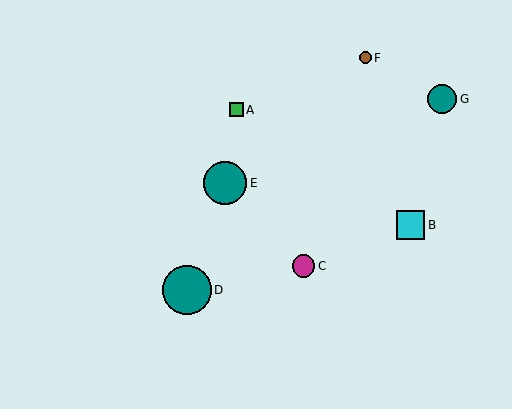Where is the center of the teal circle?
The center of the teal circle is at (442, 99).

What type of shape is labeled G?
Shape G is a teal circle.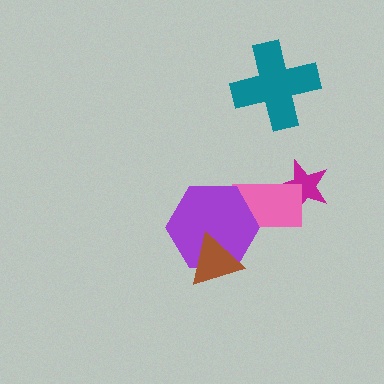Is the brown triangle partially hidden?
No, no other shape covers it.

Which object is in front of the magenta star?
The pink rectangle is in front of the magenta star.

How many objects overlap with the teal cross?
0 objects overlap with the teal cross.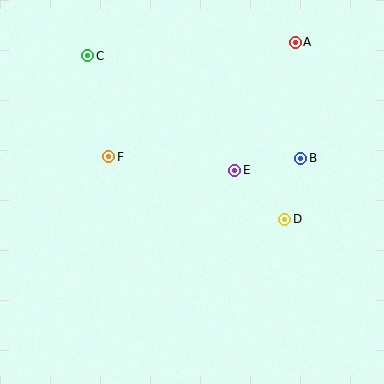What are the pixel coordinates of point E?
Point E is at (235, 170).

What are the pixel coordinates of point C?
Point C is at (88, 56).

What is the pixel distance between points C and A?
The distance between C and A is 208 pixels.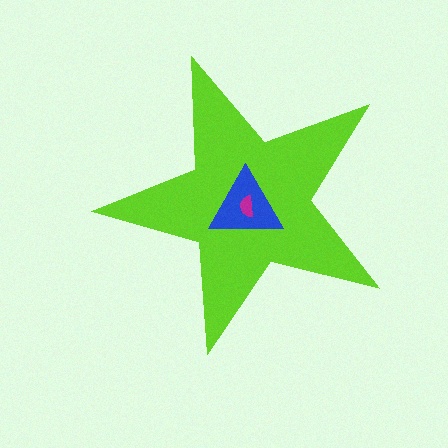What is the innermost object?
The magenta semicircle.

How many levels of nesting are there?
3.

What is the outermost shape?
The lime star.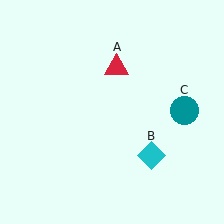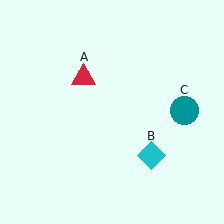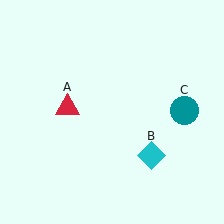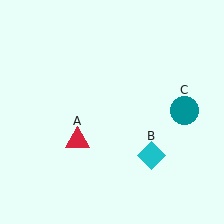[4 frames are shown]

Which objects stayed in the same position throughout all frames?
Cyan diamond (object B) and teal circle (object C) remained stationary.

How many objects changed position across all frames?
1 object changed position: red triangle (object A).